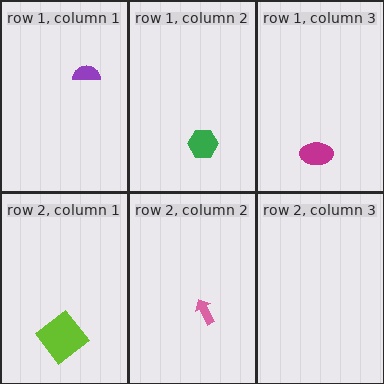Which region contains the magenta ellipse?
The row 1, column 3 region.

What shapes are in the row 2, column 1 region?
The lime diamond.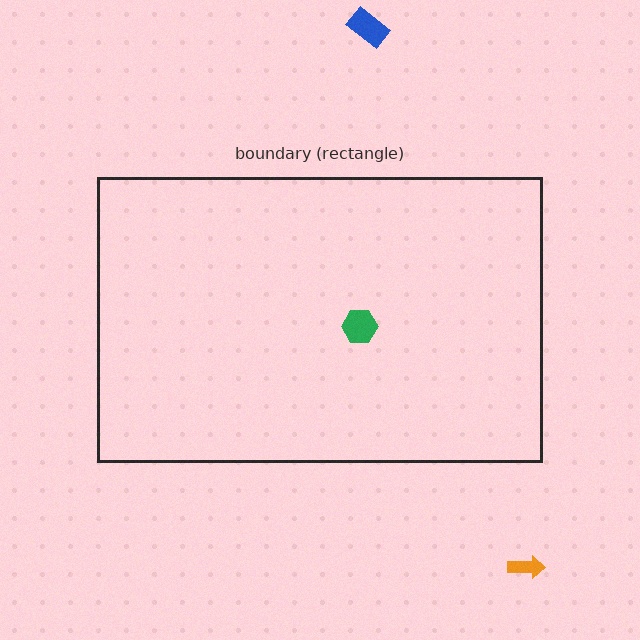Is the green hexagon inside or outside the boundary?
Inside.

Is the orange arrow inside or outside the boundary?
Outside.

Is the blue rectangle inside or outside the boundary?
Outside.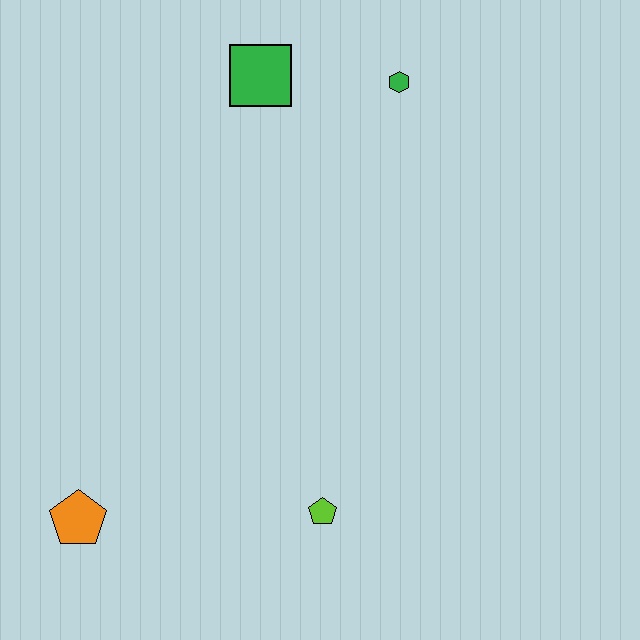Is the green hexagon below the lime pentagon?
No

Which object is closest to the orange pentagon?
The lime pentagon is closest to the orange pentagon.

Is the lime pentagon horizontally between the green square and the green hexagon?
Yes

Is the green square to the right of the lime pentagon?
No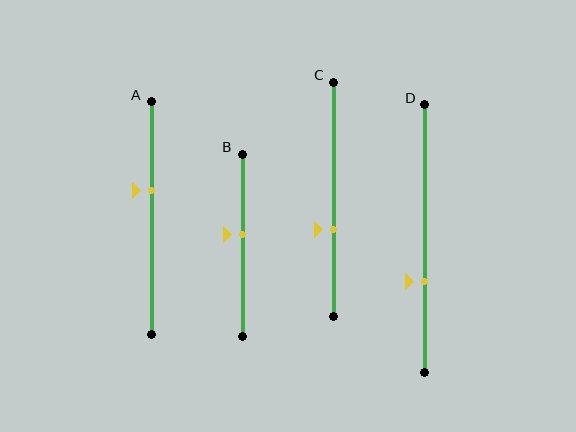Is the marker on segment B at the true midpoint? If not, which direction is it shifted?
No, the marker on segment B is shifted upward by about 6% of the segment length.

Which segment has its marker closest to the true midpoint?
Segment B has its marker closest to the true midpoint.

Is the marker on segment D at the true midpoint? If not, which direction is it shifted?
No, the marker on segment D is shifted downward by about 16% of the segment length.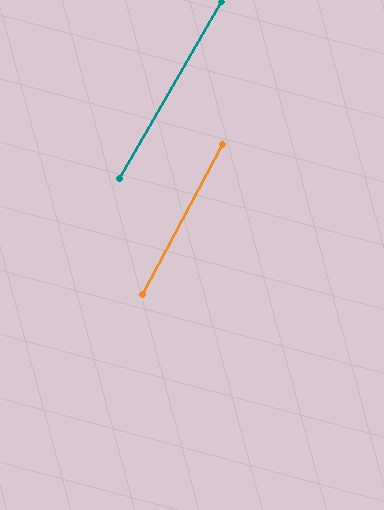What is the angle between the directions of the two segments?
Approximately 2 degrees.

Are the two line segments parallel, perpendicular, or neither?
Parallel — their directions differ by only 2.0°.